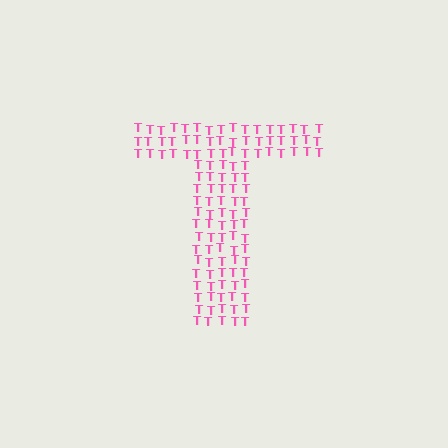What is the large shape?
The large shape is the letter T.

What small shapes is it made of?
It is made of small letter T's.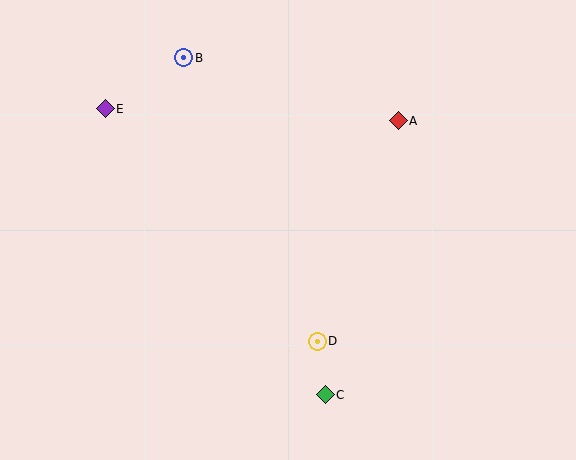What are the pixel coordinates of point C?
Point C is at (325, 395).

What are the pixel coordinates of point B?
Point B is at (184, 58).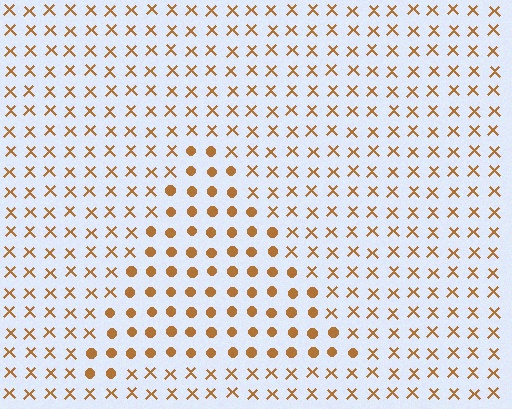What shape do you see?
I see a triangle.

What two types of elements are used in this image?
The image uses circles inside the triangle region and X marks outside it.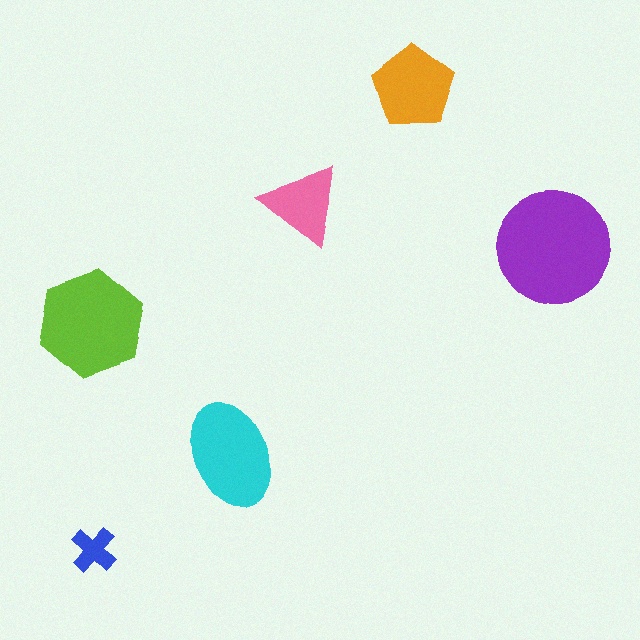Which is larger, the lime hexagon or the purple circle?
The purple circle.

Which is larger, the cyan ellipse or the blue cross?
The cyan ellipse.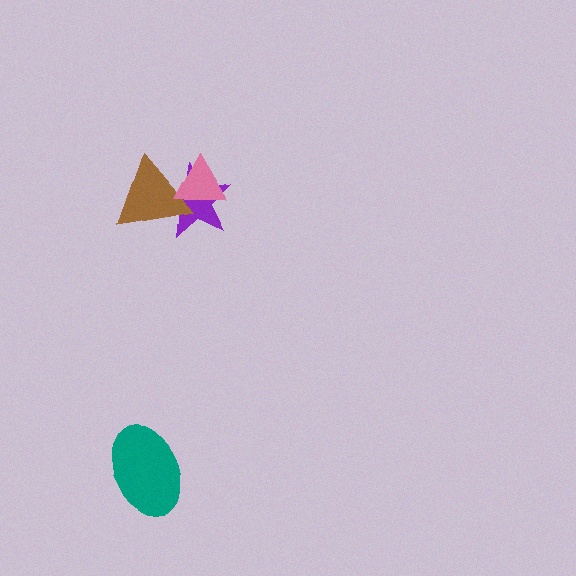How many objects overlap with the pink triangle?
2 objects overlap with the pink triangle.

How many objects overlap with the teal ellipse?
0 objects overlap with the teal ellipse.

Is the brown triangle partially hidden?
Yes, it is partially covered by another shape.